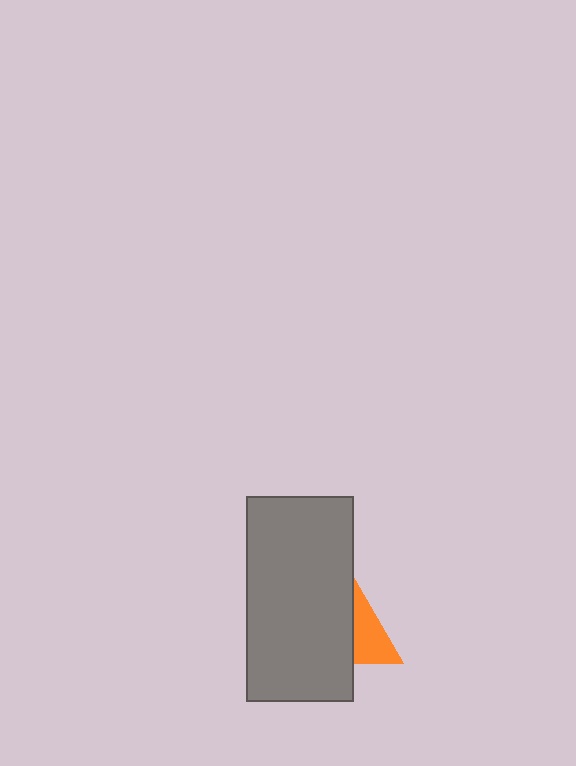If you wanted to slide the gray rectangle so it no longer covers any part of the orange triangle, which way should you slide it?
Slide it left — that is the most direct way to separate the two shapes.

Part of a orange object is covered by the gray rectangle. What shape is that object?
It is a triangle.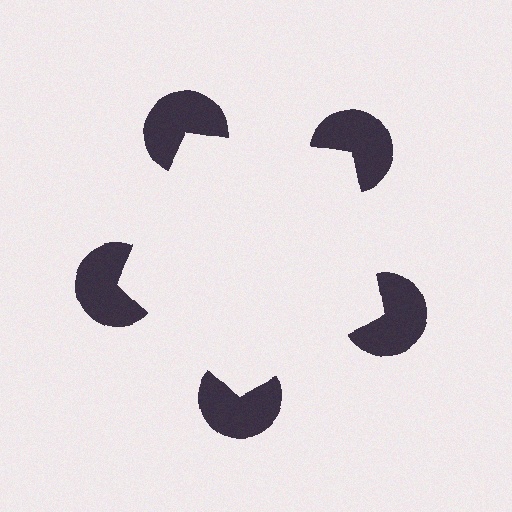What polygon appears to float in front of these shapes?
An illusory pentagon — its edges are inferred from the aligned wedge cuts in the pac-man discs, not physically drawn.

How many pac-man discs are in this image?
There are 5 — one at each vertex of the illusory pentagon.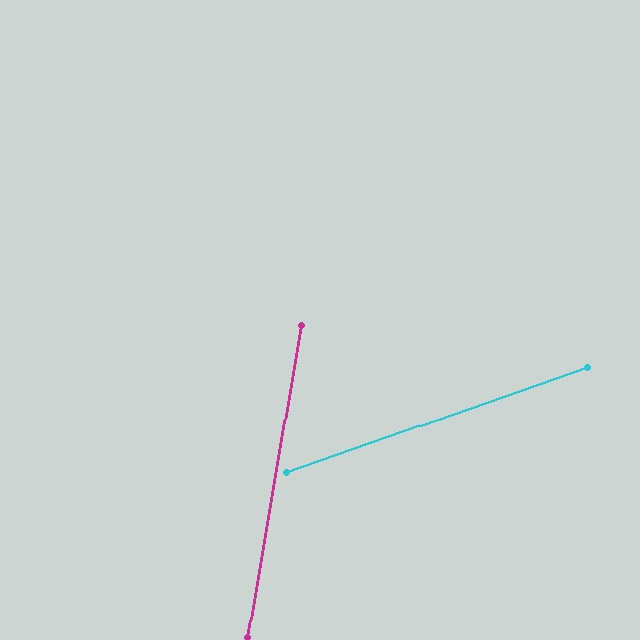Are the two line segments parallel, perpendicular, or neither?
Neither parallel nor perpendicular — they differ by about 61°.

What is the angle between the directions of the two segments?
Approximately 61 degrees.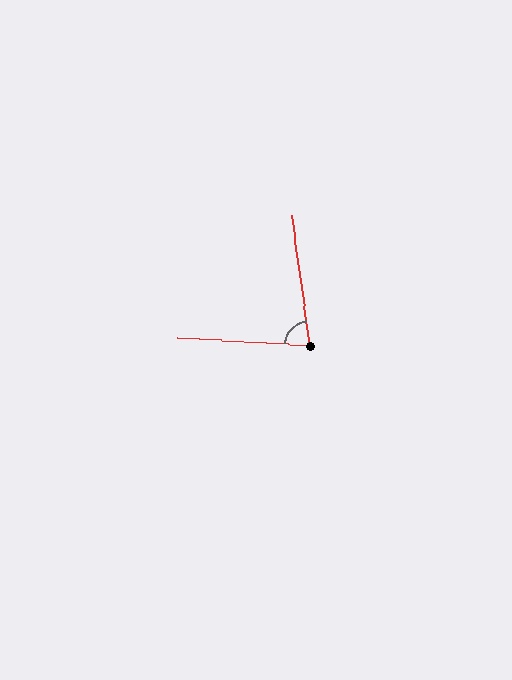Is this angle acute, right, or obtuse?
It is acute.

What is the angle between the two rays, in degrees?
Approximately 78 degrees.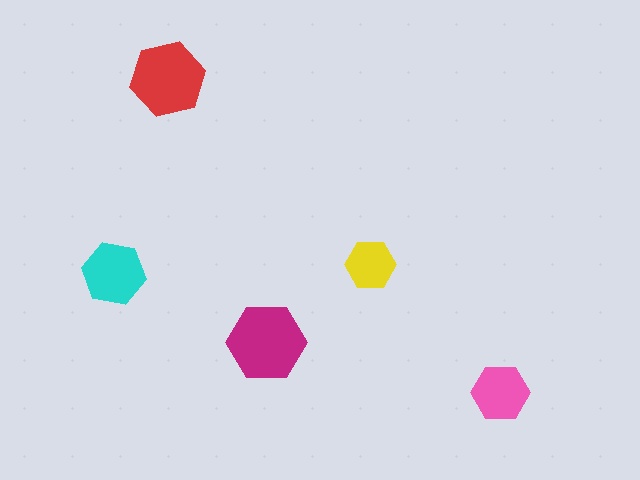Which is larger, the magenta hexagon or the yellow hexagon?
The magenta one.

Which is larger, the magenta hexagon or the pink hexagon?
The magenta one.